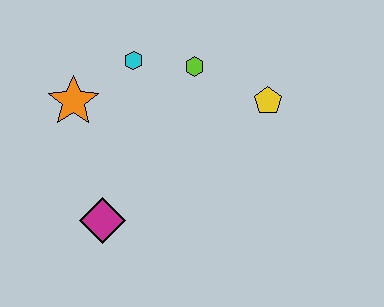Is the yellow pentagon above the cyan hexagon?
No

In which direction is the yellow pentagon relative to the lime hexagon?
The yellow pentagon is to the right of the lime hexagon.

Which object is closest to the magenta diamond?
The orange star is closest to the magenta diamond.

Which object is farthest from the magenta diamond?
The yellow pentagon is farthest from the magenta diamond.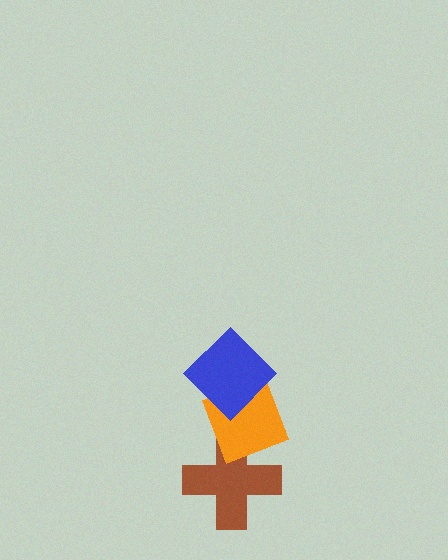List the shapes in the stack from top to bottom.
From top to bottom: the blue diamond, the orange diamond, the brown cross.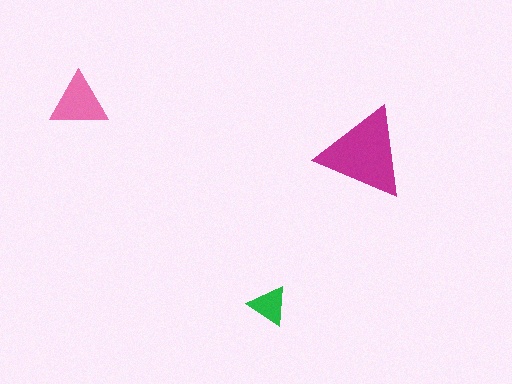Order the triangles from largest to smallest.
the magenta one, the pink one, the green one.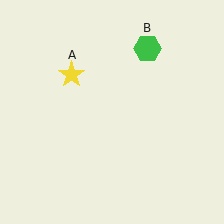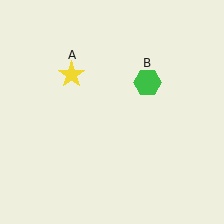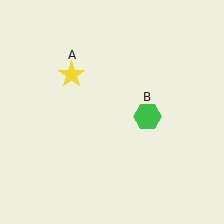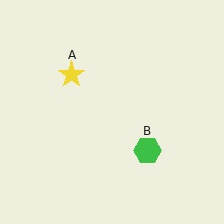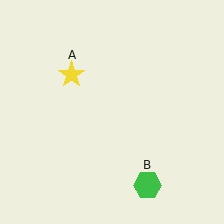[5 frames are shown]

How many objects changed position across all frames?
1 object changed position: green hexagon (object B).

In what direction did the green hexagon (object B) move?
The green hexagon (object B) moved down.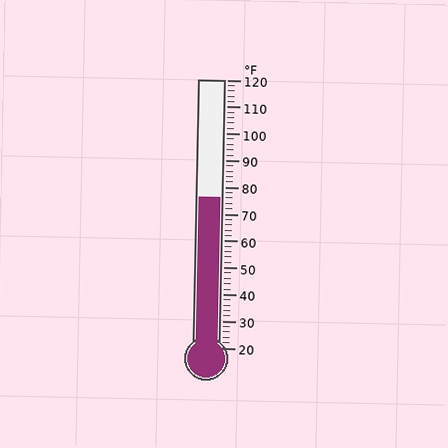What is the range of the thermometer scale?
The thermometer scale ranges from 20°F to 120°F.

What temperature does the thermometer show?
The thermometer shows approximately 76°F.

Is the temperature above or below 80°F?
The temperature is below 80°F.